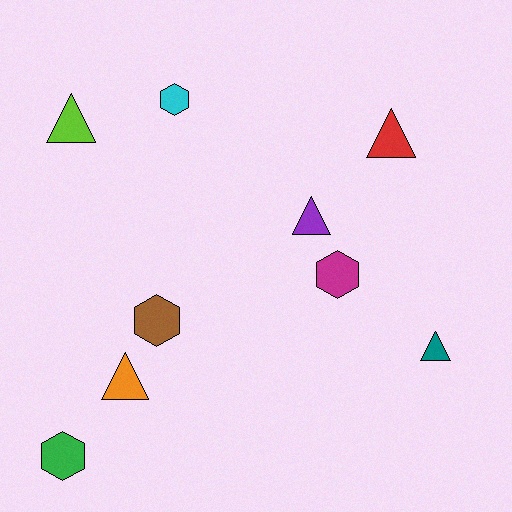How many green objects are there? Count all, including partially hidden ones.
There is 1 green object.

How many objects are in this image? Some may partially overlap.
There are 9 objects.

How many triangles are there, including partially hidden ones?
There are 5 triangles.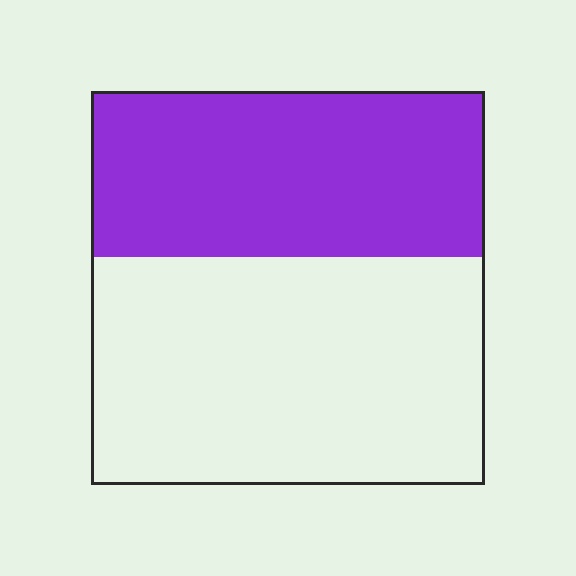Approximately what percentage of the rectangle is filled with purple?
Approximately 40%.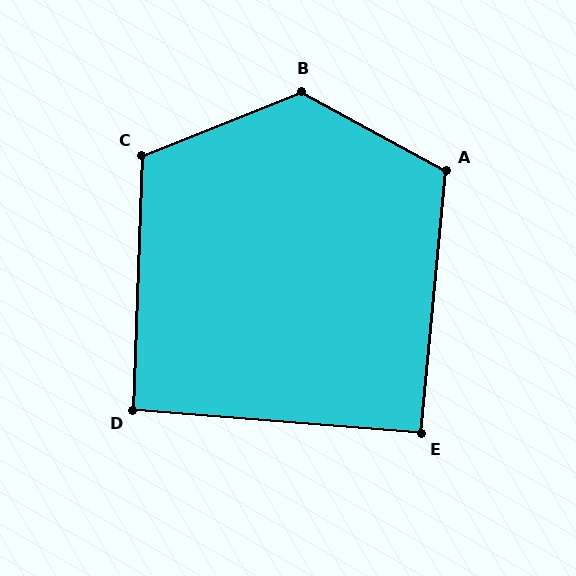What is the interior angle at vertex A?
Approximately 113 degrees (obtuse).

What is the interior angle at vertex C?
Approximately 114 degrees (obtuse).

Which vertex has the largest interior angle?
B, at approximately 129 degrees.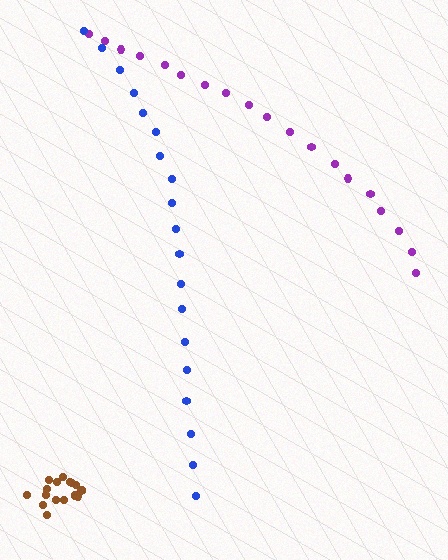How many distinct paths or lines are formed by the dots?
There are 3 distinct paths.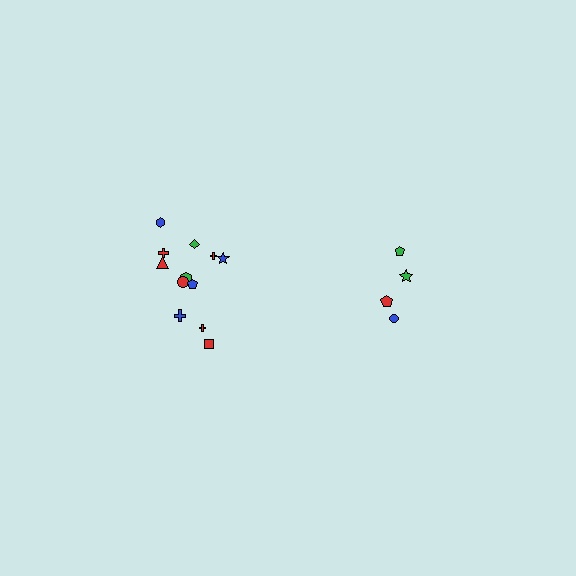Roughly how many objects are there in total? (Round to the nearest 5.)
Roughly 15 objects in total.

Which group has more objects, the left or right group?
The left group.